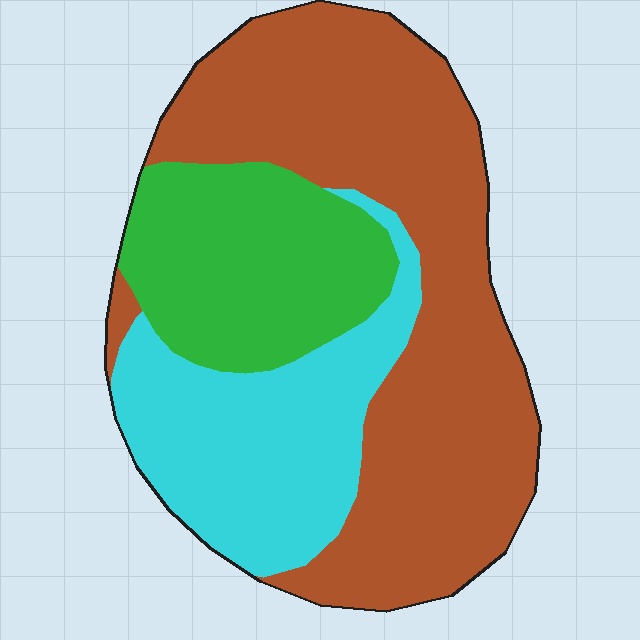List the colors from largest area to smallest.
From largest to smallest: brown, cyan, green.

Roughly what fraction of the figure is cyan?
Cyan takes up between a quarter and a half of the figure.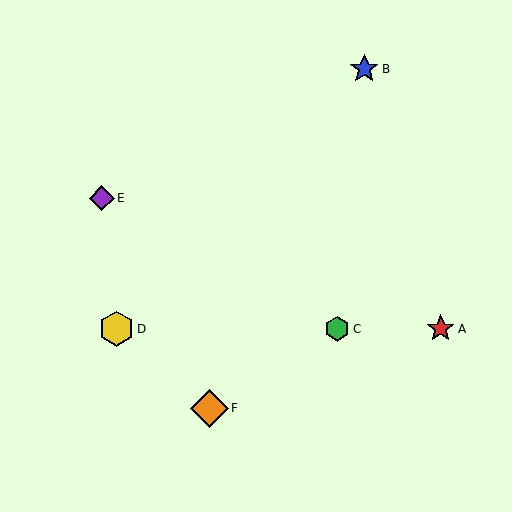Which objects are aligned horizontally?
Objects A, C, D are aligned horizontally.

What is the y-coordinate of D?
Object D is at y≈329.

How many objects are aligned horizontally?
3 objects (A, C, D) are aligned horizontally.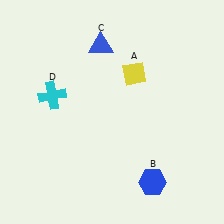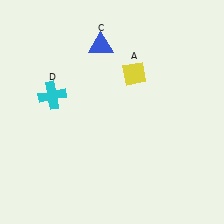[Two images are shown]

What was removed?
The blue hexagon (B) was removed in Image 2.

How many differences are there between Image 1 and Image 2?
There is 1 difference between the two images.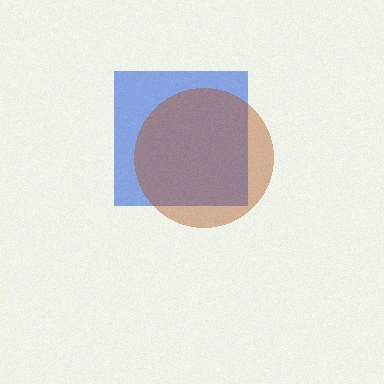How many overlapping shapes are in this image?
There are 2 overlapping shapes in the image.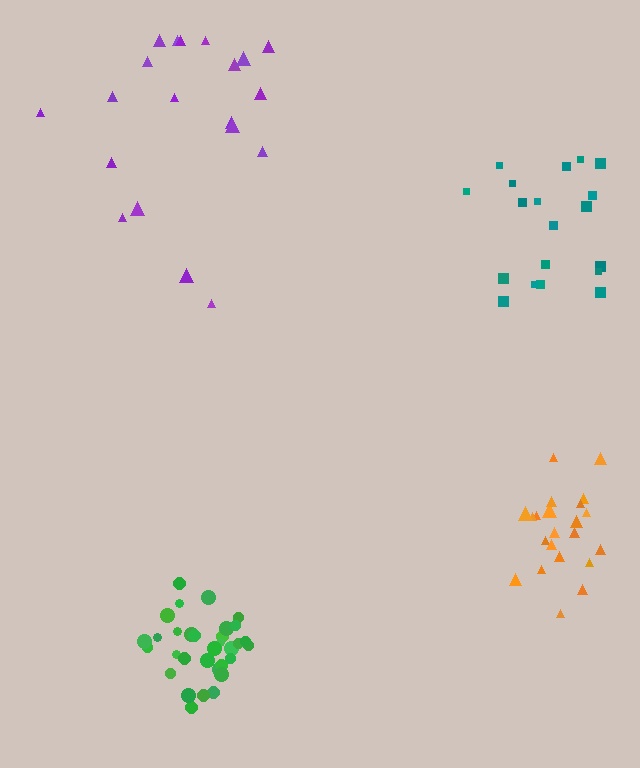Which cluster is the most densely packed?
Green.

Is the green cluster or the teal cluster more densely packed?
Green.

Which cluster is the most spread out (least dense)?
Teal.